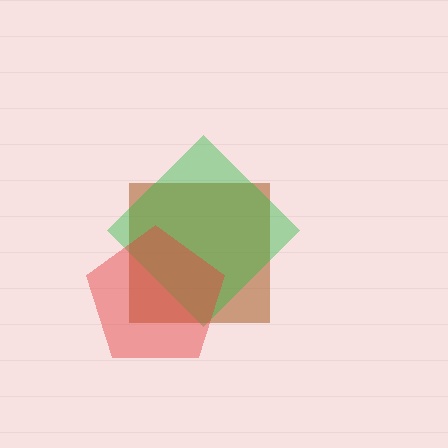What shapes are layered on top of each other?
The layered shapes are: a brown square, a green diamond, a red pentagon.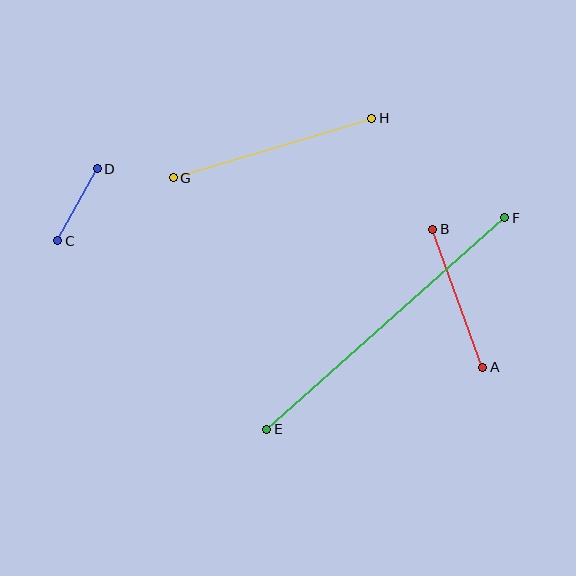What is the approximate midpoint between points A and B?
The midpoint is at approximately (458, 298) pixels.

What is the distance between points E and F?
The distance is approximately 319 pixels.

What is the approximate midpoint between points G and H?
The midpoint is at approximately (273, 148) pixels.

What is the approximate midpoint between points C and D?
The midpoint is at approximately (78, 205) pixels.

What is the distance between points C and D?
The distance is approximately 82 pixels.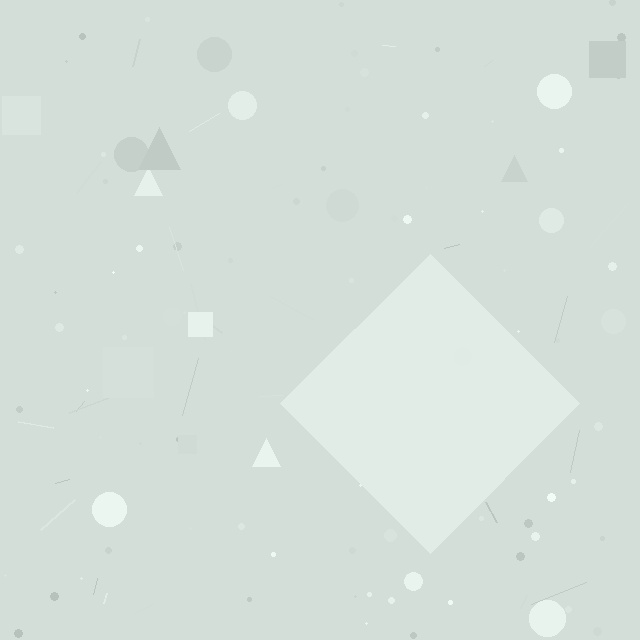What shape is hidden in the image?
A diamond is hidden in the image.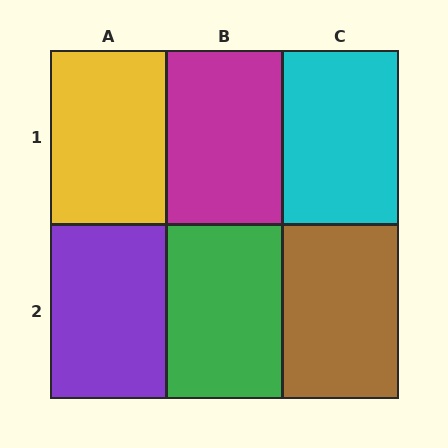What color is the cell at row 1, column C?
Cyan.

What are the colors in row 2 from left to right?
Purple, green, brown.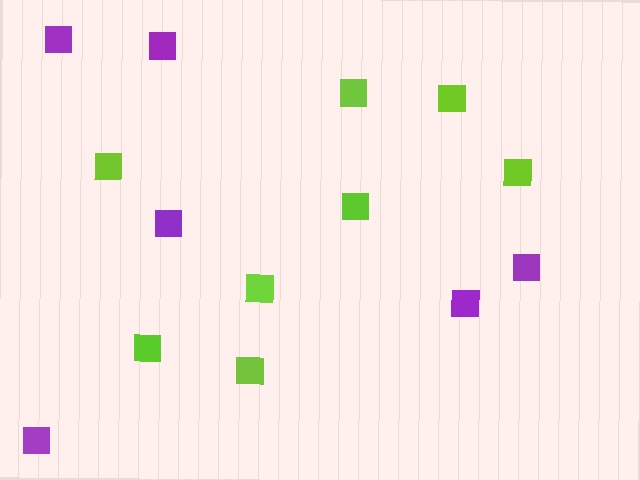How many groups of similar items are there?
There are 2 groups: one group of lime squares (8) and one group of purple squares (6).